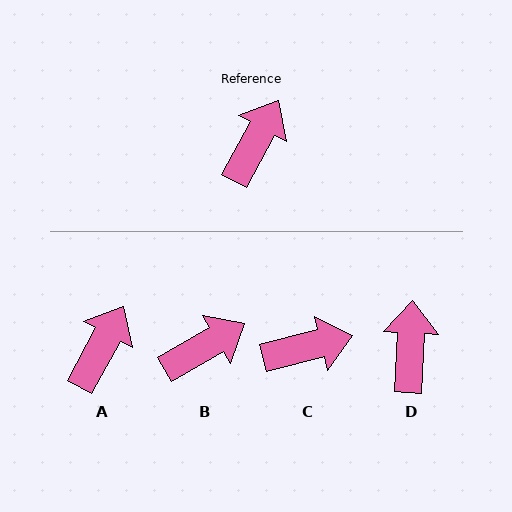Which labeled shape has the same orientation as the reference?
A.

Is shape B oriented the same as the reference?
No, it is off by about 31 degrees.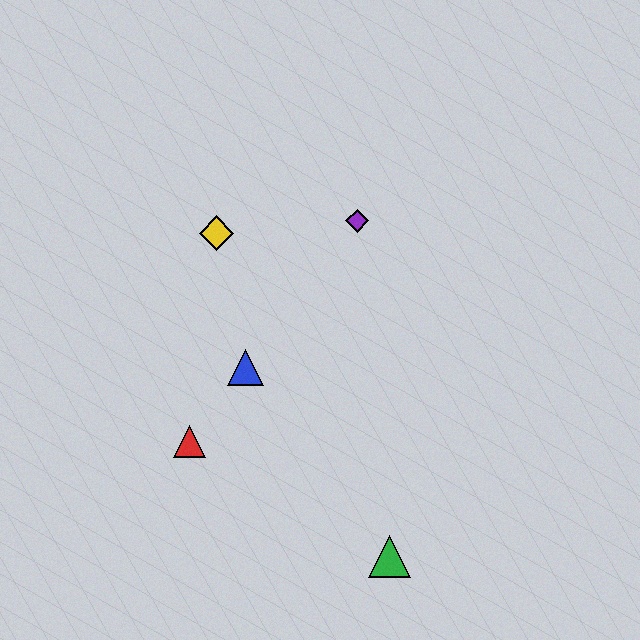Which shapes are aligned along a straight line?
The red triangle, the blue triangle, the purple diamond are aligned along a straight line.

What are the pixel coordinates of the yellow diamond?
The yellow diamond is at (217, 233).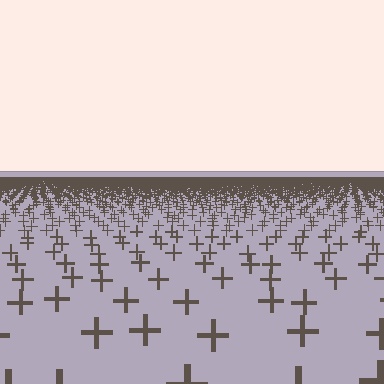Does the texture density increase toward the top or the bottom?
Density increases toward the top.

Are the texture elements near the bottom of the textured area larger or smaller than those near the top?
Larger. Near the bottom, elements are closer to the viewer and appear at a bigger on-screen size.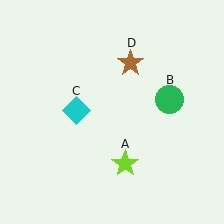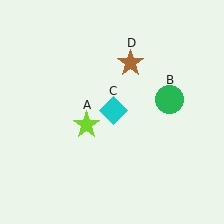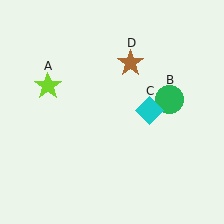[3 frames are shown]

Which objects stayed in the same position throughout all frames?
Green circle (object B) and brown star (object D) remained stationary.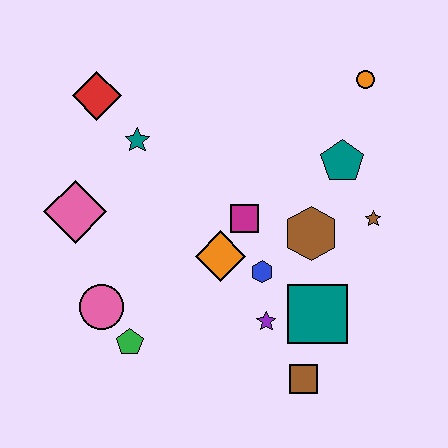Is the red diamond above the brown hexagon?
Yes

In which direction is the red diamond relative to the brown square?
The red diamond is above the brown square.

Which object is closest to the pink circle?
The green pentagon is closest to the pink circle.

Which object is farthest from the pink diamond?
The orange circle is farthest from the pink diamond.